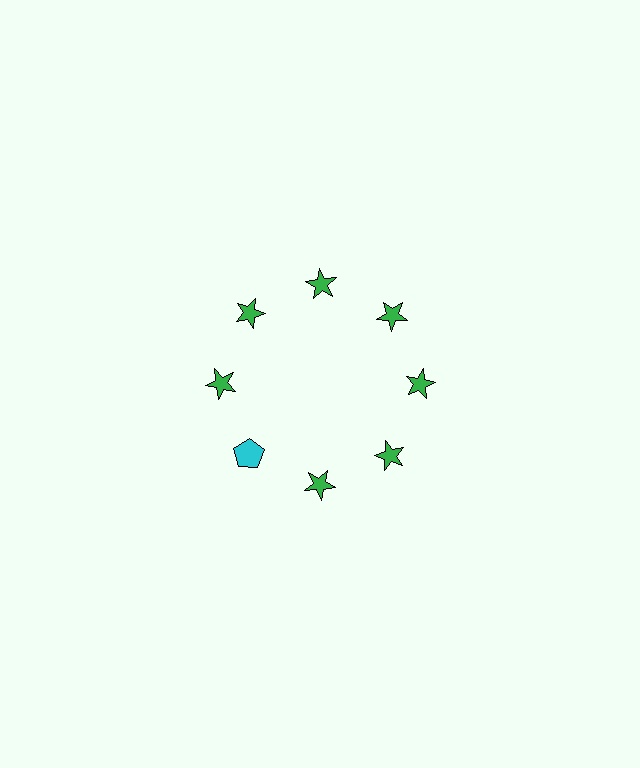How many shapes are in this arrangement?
There are 8 shapes arranged in a ring pattern.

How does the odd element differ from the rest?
It differs in both color (cyan instead of green) and shape (pentagon instead of star).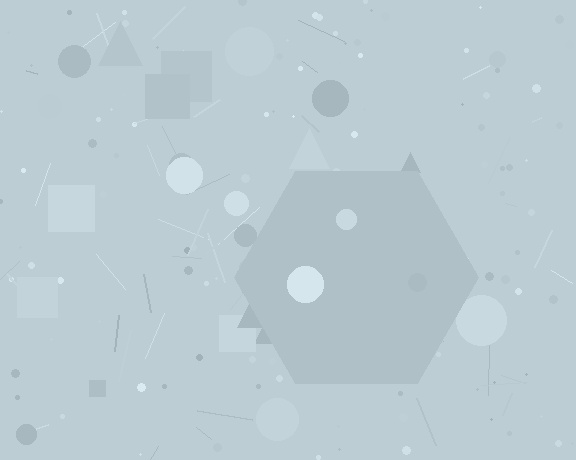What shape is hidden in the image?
A hexagon is hidden in the image.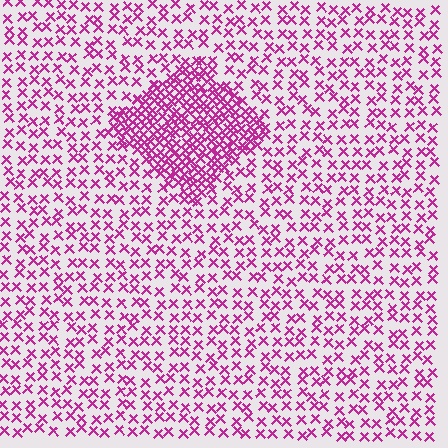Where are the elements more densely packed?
The elements are more densely packed inside the diamond boundary.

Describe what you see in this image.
The image contains small magenta elements arranged at two different densities. A diamond-shaped region is visible where the elements are more densely packed than the surrounding area.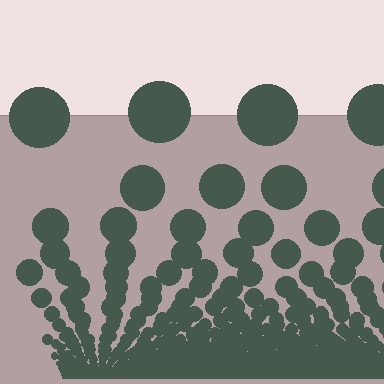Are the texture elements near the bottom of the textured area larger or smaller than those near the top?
Smaller. The gradient is inverted — elements near the bottom are smaller and denser.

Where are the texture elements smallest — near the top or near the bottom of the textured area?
Near the bottom.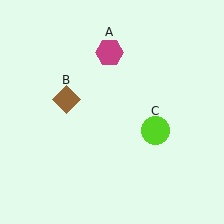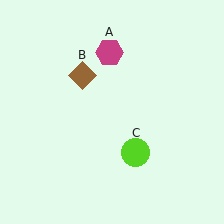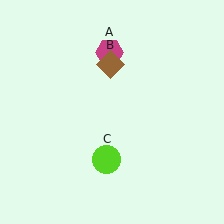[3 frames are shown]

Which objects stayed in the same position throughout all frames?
Magenta hexagon (object A) remained stationary.